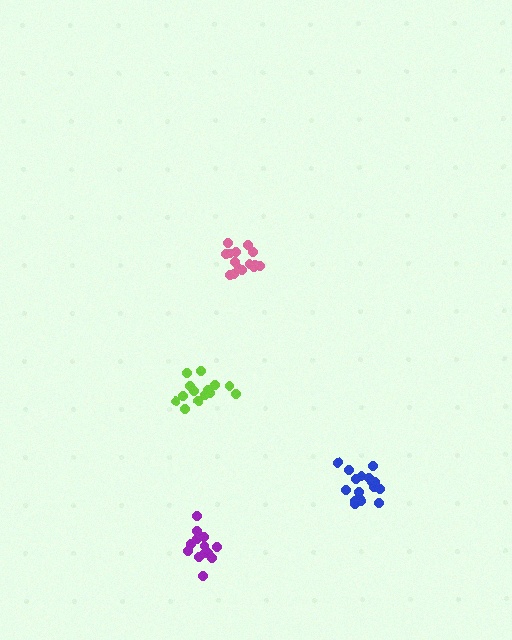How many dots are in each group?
Group 1: 14 dots, Group 2: 13 dots, Group 3: 15 dots, Group 4: 18 dots (60 total).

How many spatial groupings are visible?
There are 4 spatial groupings.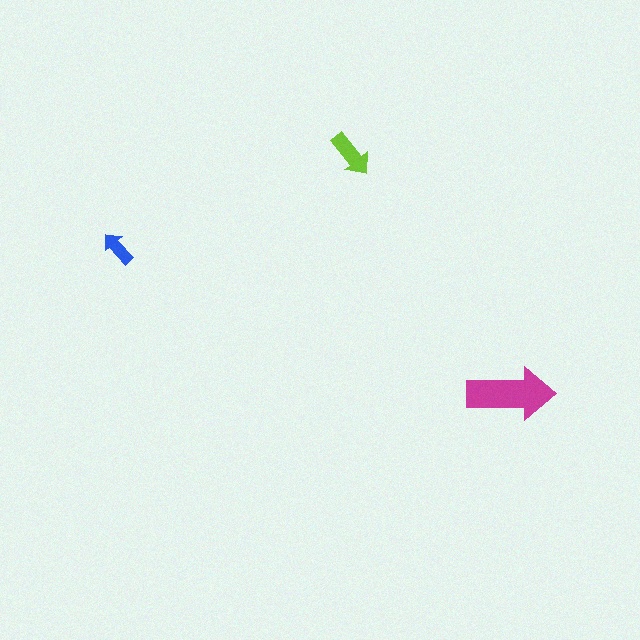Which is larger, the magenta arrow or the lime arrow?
The magenta one.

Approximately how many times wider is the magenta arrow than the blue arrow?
About 2.5 times wider.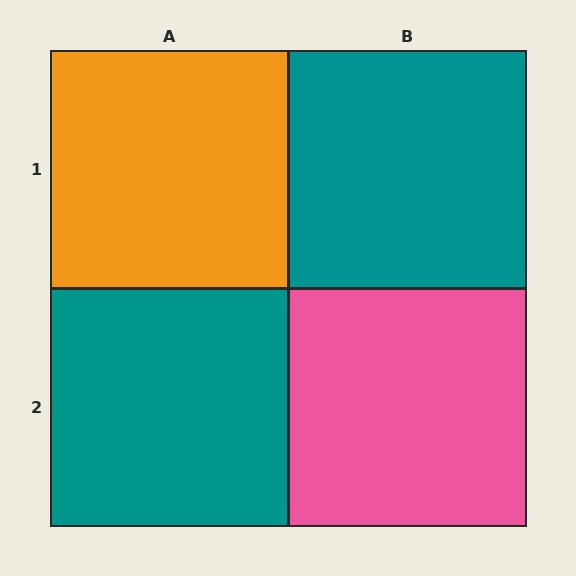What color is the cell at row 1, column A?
Orange.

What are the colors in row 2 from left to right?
Teal, pink.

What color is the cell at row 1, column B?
Teal.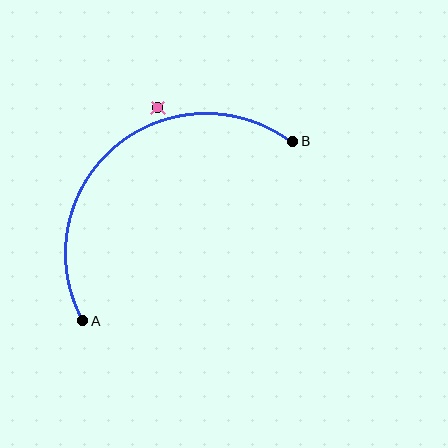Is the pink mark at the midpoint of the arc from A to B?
No — the pink mark does not lie on the arc at all. It sits slightly outside the curve.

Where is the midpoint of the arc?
The arc midpoint is the point on the curve farthest from the straight line joining A and B. It sits above and to the left of that line.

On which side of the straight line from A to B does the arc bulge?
The arc bulges above and to the left of the straight line connecting A and B.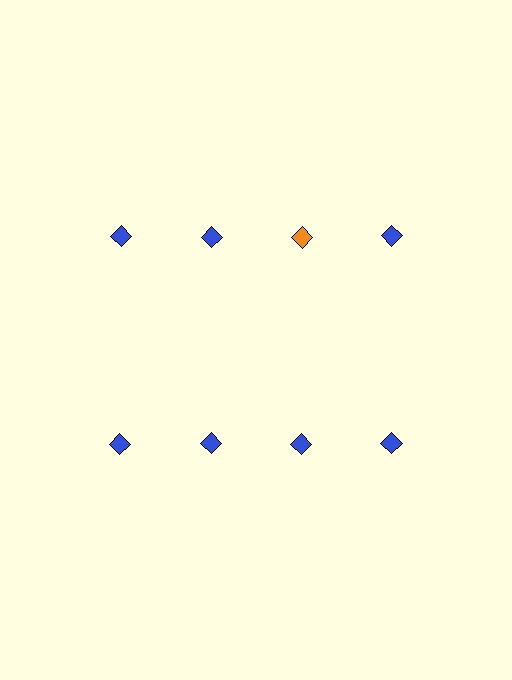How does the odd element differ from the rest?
It has a different color: orange instead of blue.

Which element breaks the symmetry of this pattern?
The orange diamond in the top row, center column breaks the symmetry. All other shapes are blue diamonds.